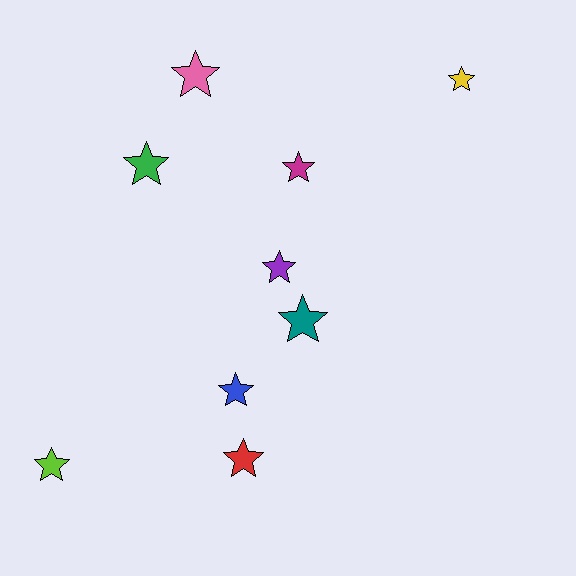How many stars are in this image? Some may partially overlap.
There are 9 stars.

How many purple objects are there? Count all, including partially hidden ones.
There is 1 purple object.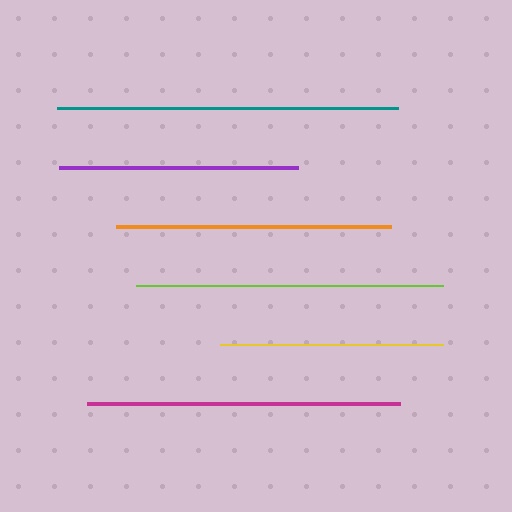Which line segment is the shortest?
The yellow line is the shortest at approximately 223 pixels.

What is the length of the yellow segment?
The yellow segment is approximately 223 pixels long.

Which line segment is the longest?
The teal line is the longest at approximately 341 pixels.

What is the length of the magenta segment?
The magenta segment is approximately 314 pixels long.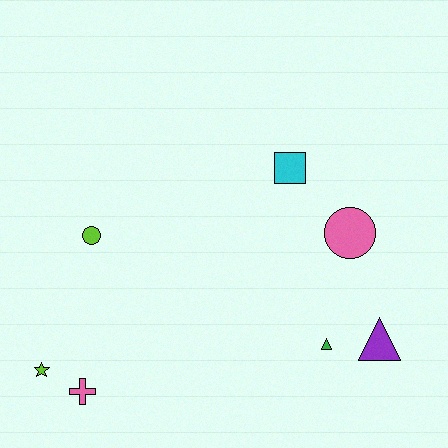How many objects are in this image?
There are 7 objects.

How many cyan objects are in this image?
There is 1 cyan object.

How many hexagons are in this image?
There are no hexagons.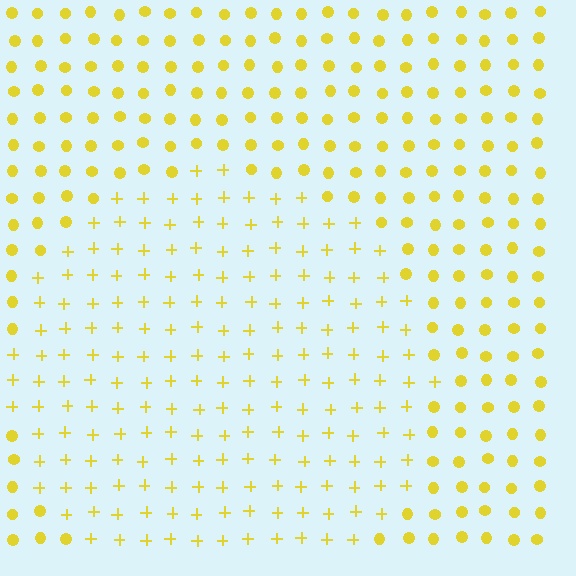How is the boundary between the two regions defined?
The boundary is defined by a change in element shape: plus signs inside vs. circles outside. All elements share the same color and spacing.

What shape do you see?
I see a circle.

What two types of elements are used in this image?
The image uses plus signs inside the circle region and circles outside it.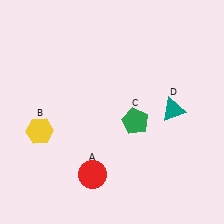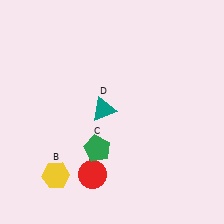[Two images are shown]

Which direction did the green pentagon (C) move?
The green pentagon (C) moved left.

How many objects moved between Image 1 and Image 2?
3 objects moved between the two images.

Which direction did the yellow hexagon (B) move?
The yellow hexagon (B) moved down.